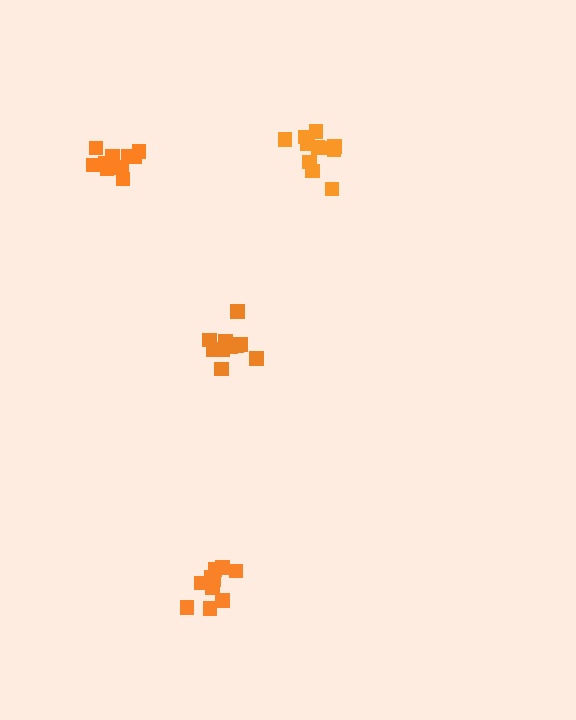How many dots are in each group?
Group 1: 10 dots, Group 2: 10 dots, Group 3: 11 dots, Group 4: 10 dots (41 total).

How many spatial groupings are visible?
There are 4 spatial groupings.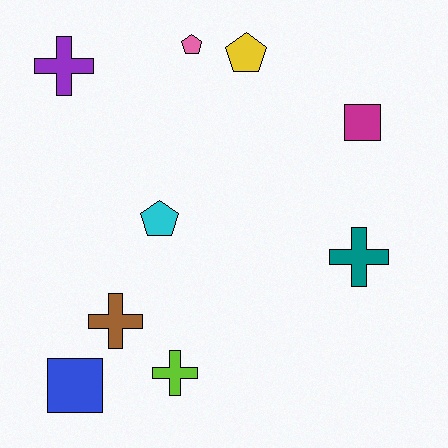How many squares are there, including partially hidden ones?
There are 2 squares.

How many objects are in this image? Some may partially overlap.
There are 9 objects.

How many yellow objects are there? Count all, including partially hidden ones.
There is 1 yellow object.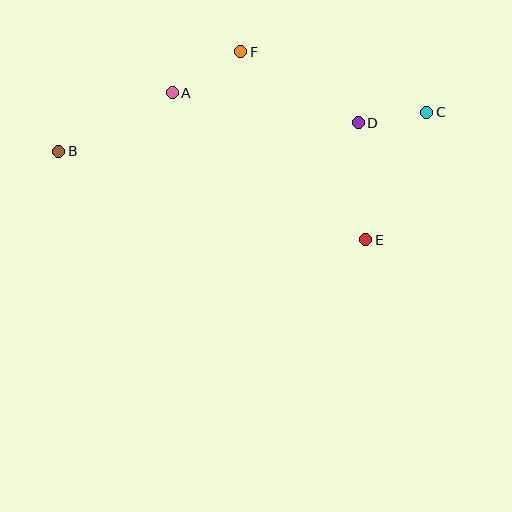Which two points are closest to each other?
Points C and D are closest to each other.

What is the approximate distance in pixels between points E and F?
The distance between E and F is approximately 226 pixels.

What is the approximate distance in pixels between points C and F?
The distance between C and F is approximately 196 pixels.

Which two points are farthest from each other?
Points B and C are farthest from each other.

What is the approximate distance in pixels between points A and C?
The distance between A and C is approximately 255 pixels.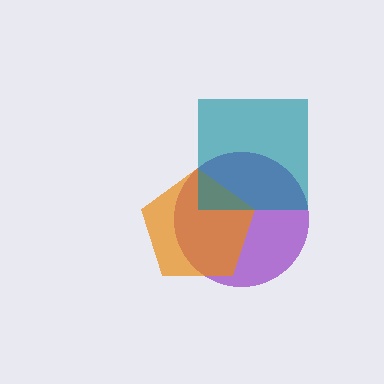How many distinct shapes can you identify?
There are 3 distinct shapes: a purple circle, an orange pentagon, a teal square.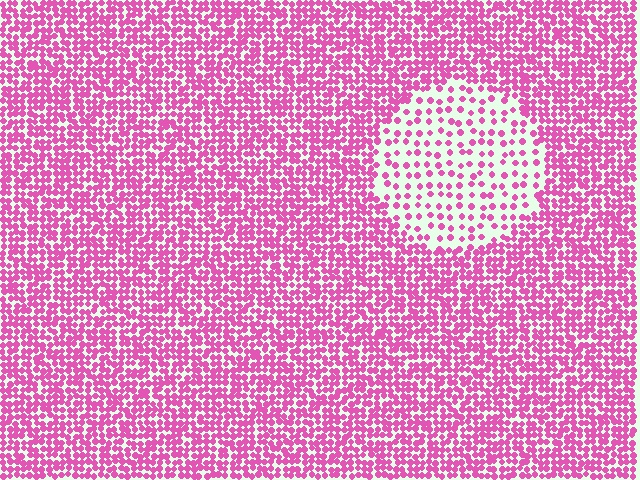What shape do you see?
I see a circle.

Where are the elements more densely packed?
The elements are more densely packed outside the circle boundary.